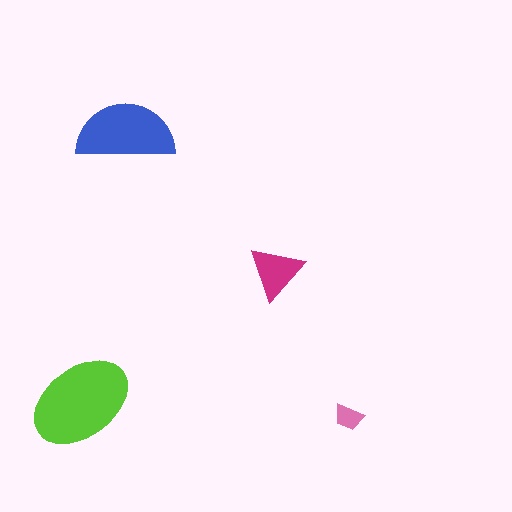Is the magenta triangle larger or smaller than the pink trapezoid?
Larger.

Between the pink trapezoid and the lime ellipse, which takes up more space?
The lime ellipse.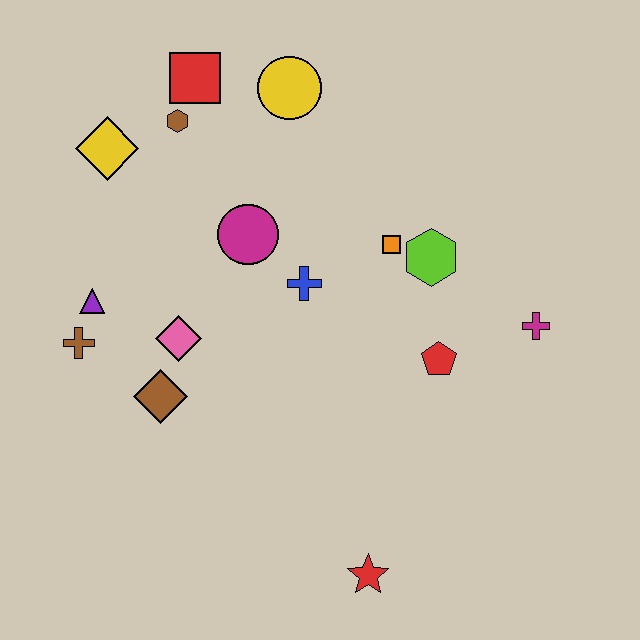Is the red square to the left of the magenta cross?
Yes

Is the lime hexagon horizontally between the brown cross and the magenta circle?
No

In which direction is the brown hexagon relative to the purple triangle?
The brown hexagon is above the purple triangle.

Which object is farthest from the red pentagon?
The yellow diamond is farthest from the red pentagon.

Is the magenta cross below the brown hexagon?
Yes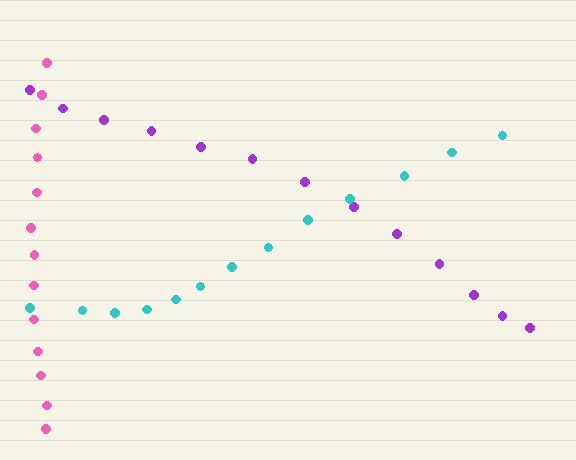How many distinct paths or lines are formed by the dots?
There are 3 distinct paths.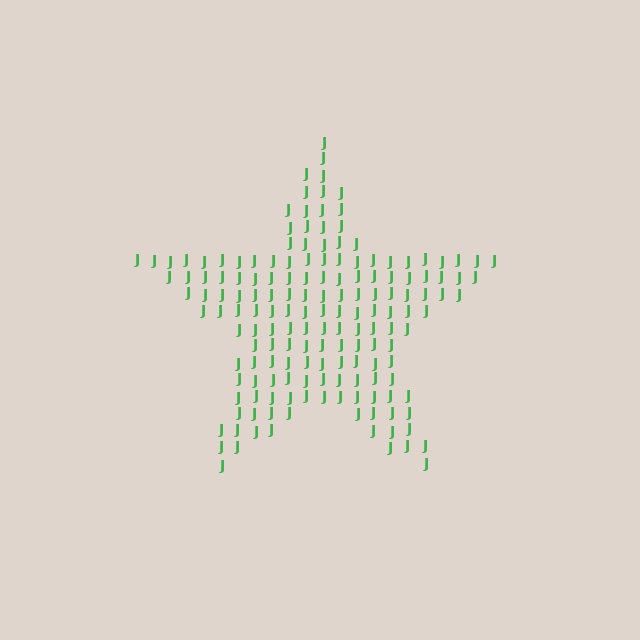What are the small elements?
The small elements are letter J's.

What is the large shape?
The large shape is a star.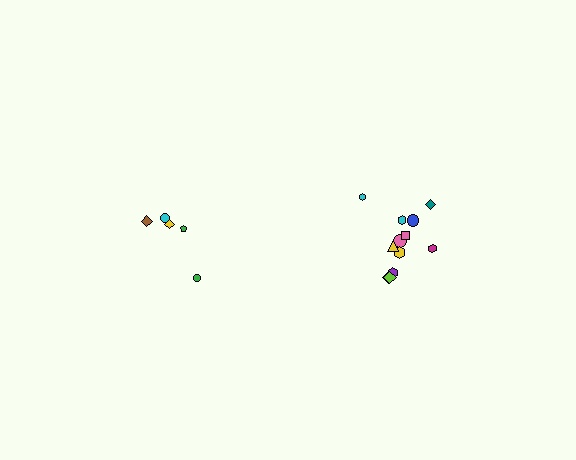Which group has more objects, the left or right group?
The right group.